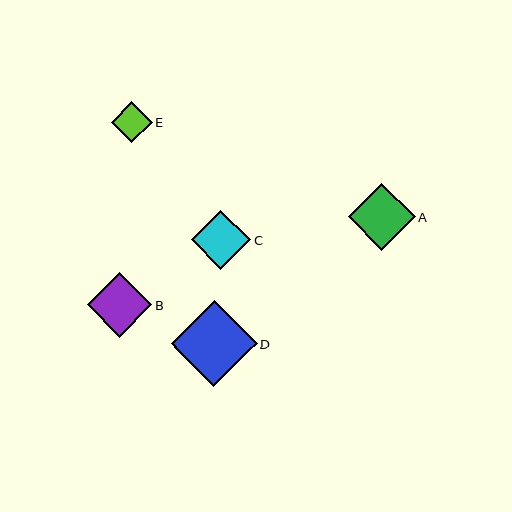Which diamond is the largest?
Diamond D is the largest with a size of approximately 85 pixels.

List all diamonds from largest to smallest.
From largest to smallest: D, A, B, C, E.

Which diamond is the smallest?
Diamond E is the smallest with a size of approximately 41 pixels.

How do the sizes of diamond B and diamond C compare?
Diamond B and diamond C are approximately the same size.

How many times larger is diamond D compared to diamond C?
Diamond D is approximately 1.4 times the size of diamond C.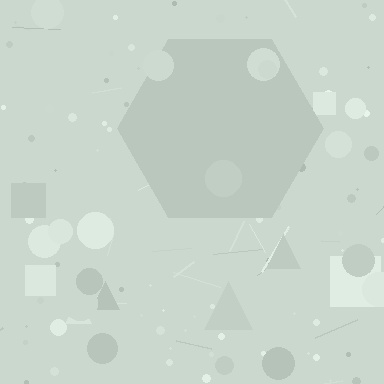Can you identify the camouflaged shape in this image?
The camouflaged shape is a hexagon.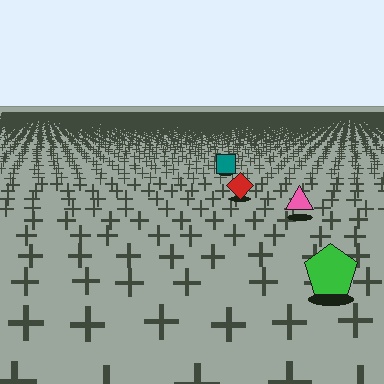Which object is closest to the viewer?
The green pentagon is closest. The texture marks near it are larger and more spread out.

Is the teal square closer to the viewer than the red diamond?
No. The red diamond is closer — you can tell from the texture gradient: the ground texture is coarser near it.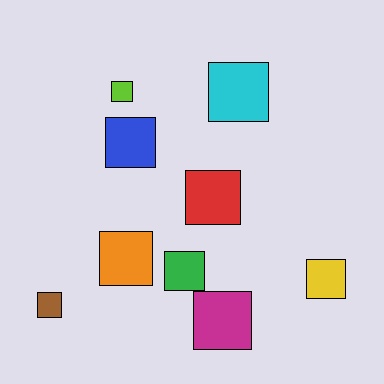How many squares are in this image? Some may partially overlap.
There are 9 squares.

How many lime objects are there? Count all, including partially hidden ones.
There is 1 lime object.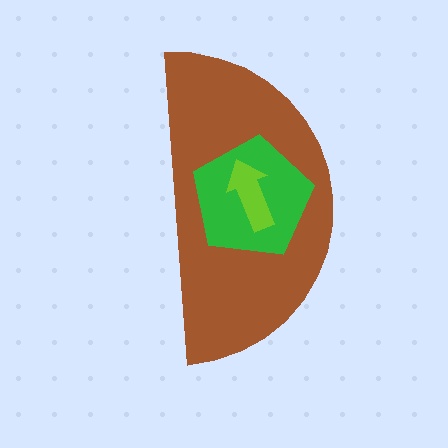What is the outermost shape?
The brown semicircle.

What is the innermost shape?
The lime arrow.